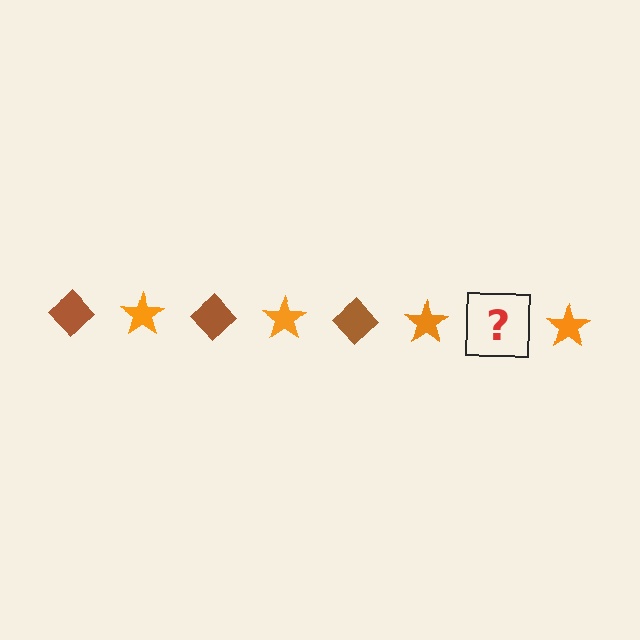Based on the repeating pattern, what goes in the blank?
The blank should be a brown diamond.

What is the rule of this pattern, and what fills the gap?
The rule is that the pattern alternates between brown diamond and orange star. The gap should be filled with a brown diamond.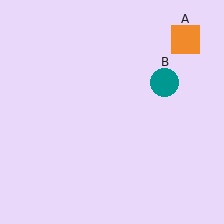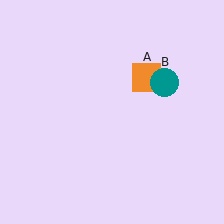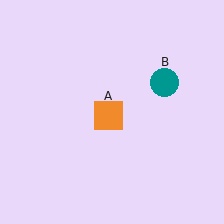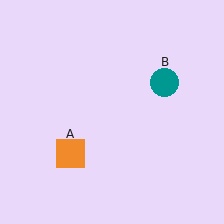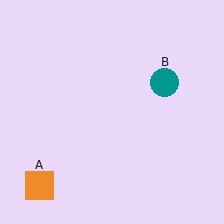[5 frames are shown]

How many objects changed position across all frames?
1 object changed position: orange square (object A).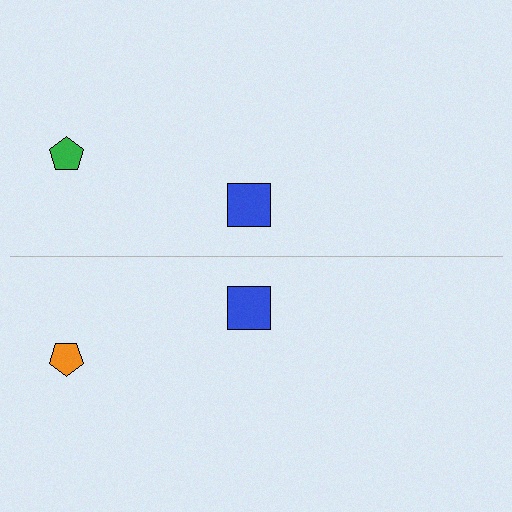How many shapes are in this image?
There are 4 shapes in this image.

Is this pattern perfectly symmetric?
No, the pattern is not perfectly symmetric. The orange pentagon on the bottom side breaks the symmetry — its mirror counterpart is green.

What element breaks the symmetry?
The orange pentagon on the bottom side breaks the symmetry — its mirror counterpart is green.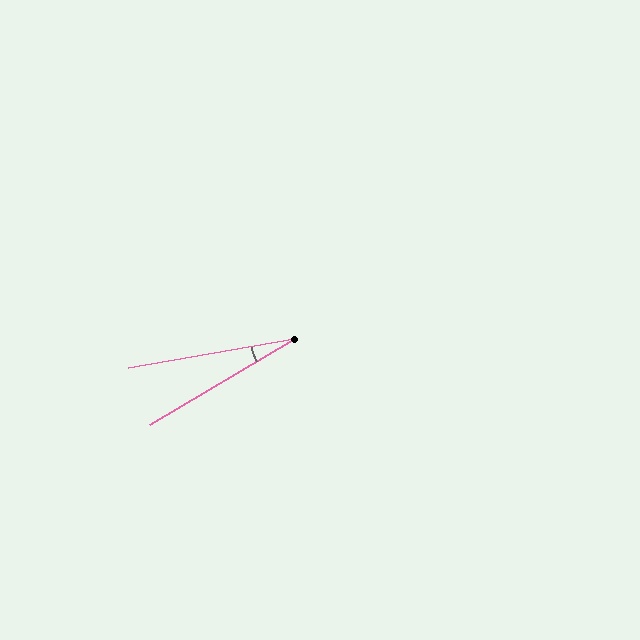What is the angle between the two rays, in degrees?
Approximately 21 degrees.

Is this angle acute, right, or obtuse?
It is acute.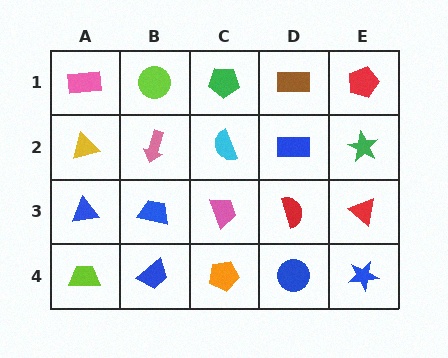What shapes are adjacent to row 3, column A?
A yellow triangle (row 2, column A), a lime trapezoid (row 4, column A), a blue trapezoid (row 3, column B).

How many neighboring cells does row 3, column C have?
4.